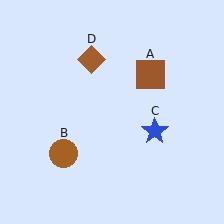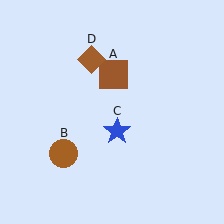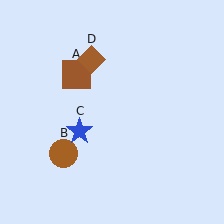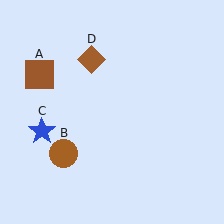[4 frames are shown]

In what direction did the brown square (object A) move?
The brown square (object A) moved left.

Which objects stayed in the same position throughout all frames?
Brown circle (object B) and brown diamond (object D) remained stationary.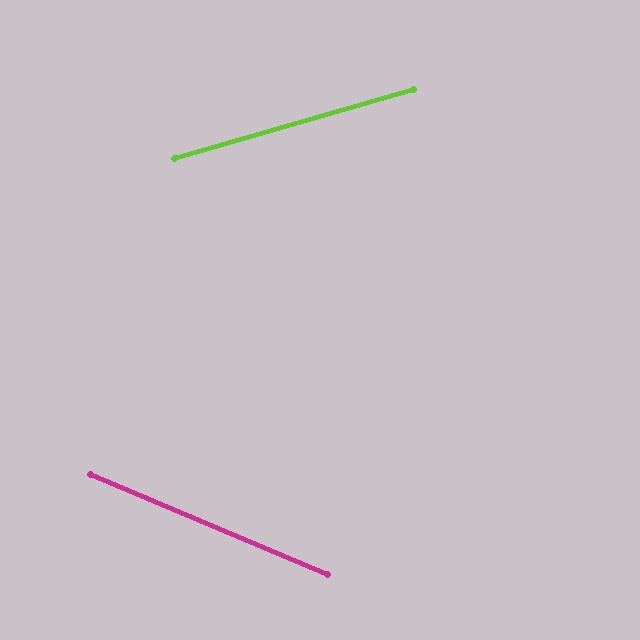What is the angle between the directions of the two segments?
Approximately 39 degrees.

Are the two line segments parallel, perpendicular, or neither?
Neither parallel nor perpendicular — they differ by about 39°.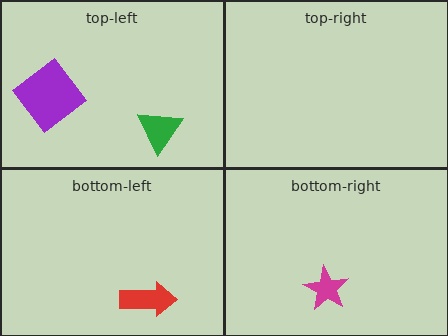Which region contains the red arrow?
The bottom-left region.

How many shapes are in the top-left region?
2.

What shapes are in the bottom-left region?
The red arrow.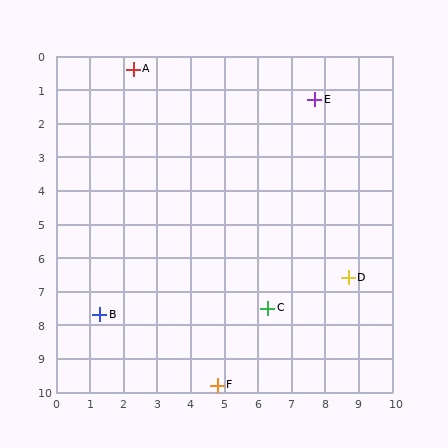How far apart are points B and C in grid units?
Points B and C are about 5.0 grid units apart.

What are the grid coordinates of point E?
Point E is at approximately (7.7, 1.3).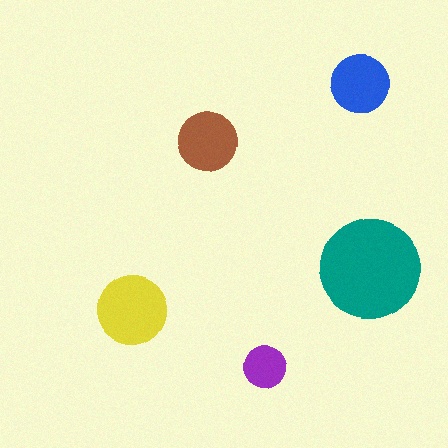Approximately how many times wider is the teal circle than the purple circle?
About 2.5 times wider.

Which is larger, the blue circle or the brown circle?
The brown one.